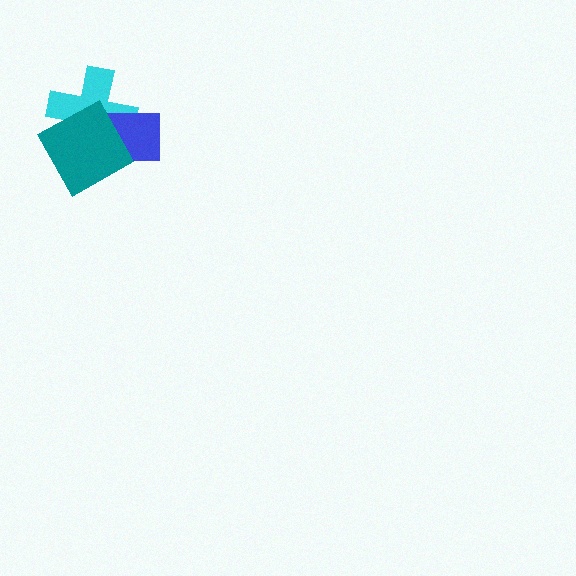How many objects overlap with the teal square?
2 objects overlap with the teal square.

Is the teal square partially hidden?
No, no other shape covers it.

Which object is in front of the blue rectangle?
The teal square is in front of the blue rectangle.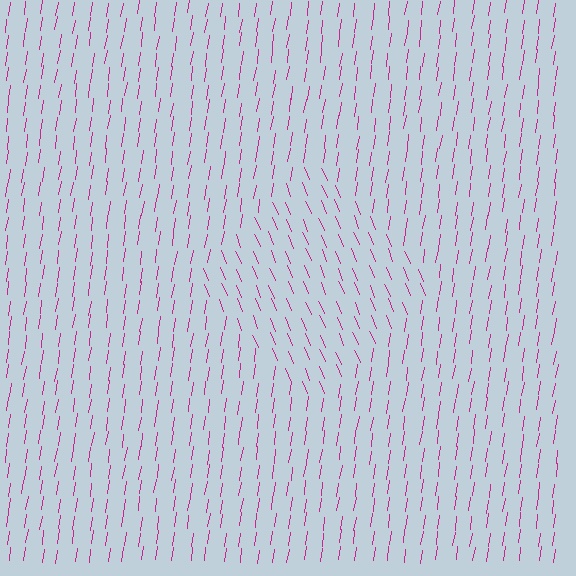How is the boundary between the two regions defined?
The boundary is defined purely by a change in line orientation (approximately 31 degrees difference). All lines are the same color and thickness.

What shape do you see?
I see a diamond.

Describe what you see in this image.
The image is filled with small magenta line segments. A diamond region in the image has lines oriented differently from the surrounding lines, creating a visible texture boundary.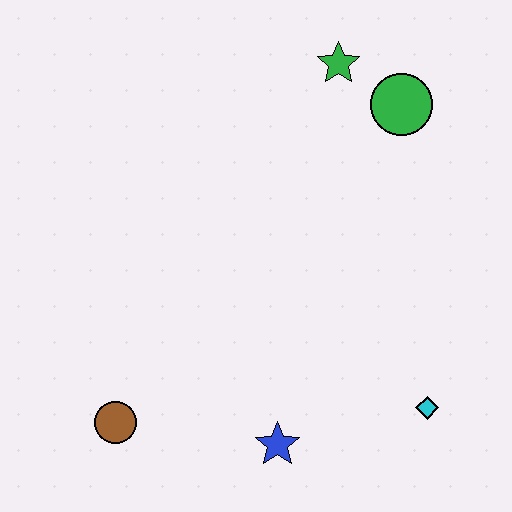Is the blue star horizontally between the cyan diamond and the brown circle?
Yes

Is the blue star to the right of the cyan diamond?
No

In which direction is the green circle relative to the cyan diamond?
The green circle is above the cyan diamond.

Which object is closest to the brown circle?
The blue star is closest to the brown circle.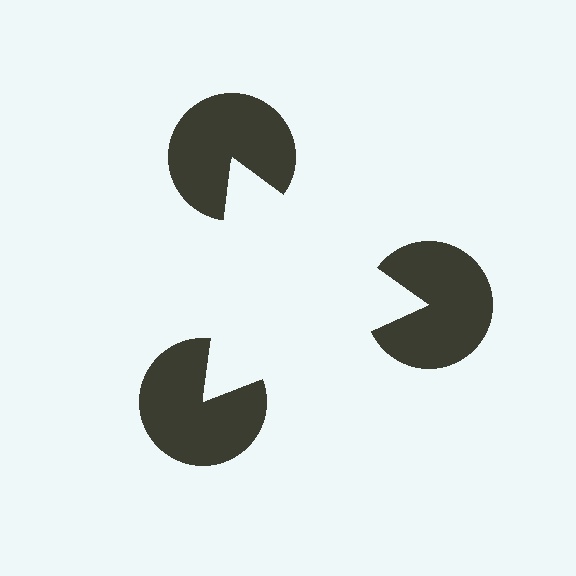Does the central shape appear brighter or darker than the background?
It typically appears slightly brighter than the background, even though no actual brightness change is drawn.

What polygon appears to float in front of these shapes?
An illusory triangle — its edges are inferred from the aligned wedge cuts in the pac-man discs, not physically drawn.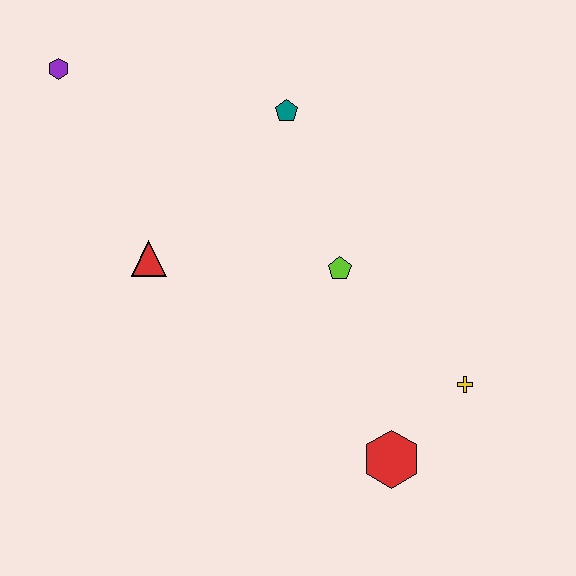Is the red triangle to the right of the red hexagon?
No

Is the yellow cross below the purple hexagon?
Yes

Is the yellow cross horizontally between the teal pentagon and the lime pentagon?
No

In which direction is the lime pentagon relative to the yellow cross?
The lime pentagon is to the left of the yellow cross.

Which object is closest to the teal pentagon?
The lime pentagon is closest to the teal pentagon.